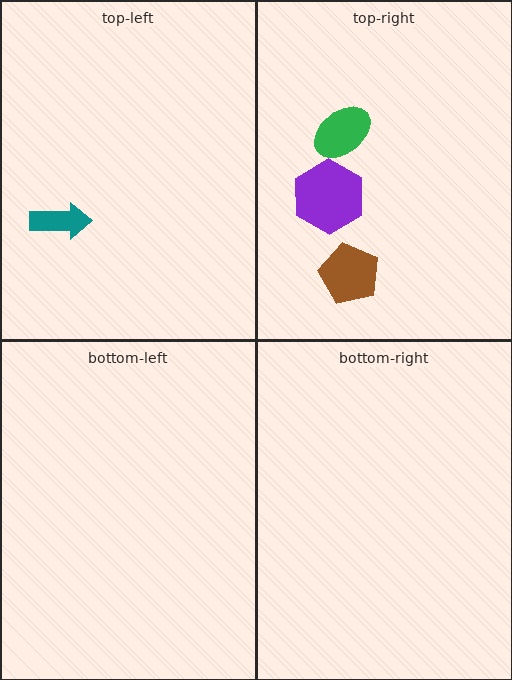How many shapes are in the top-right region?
3.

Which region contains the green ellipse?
The top-right region.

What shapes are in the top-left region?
The teal arrow.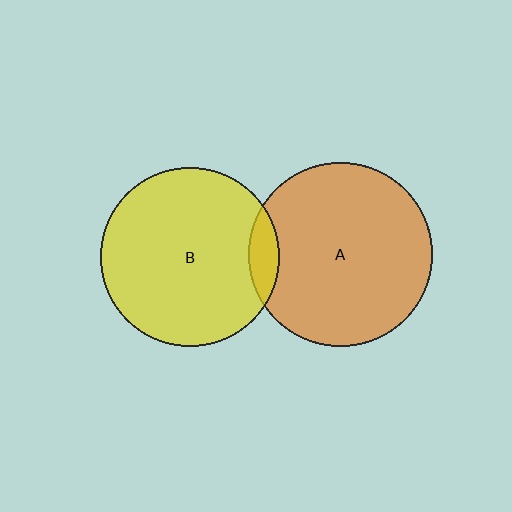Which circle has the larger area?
Circle A (orange).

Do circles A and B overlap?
Yes.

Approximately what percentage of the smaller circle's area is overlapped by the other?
Approximately 10%.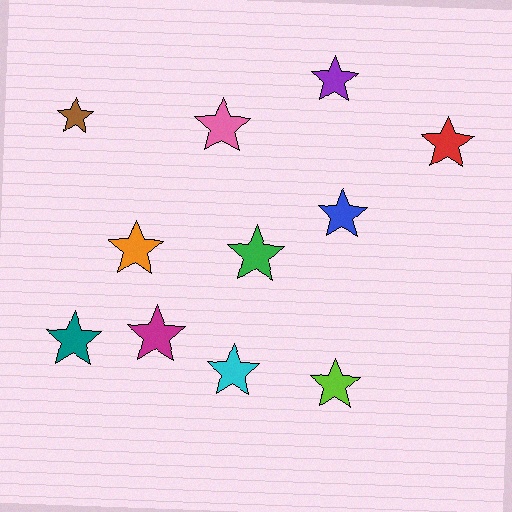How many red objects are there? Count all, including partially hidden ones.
There is 1 red object.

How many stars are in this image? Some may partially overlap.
There are 11 stars.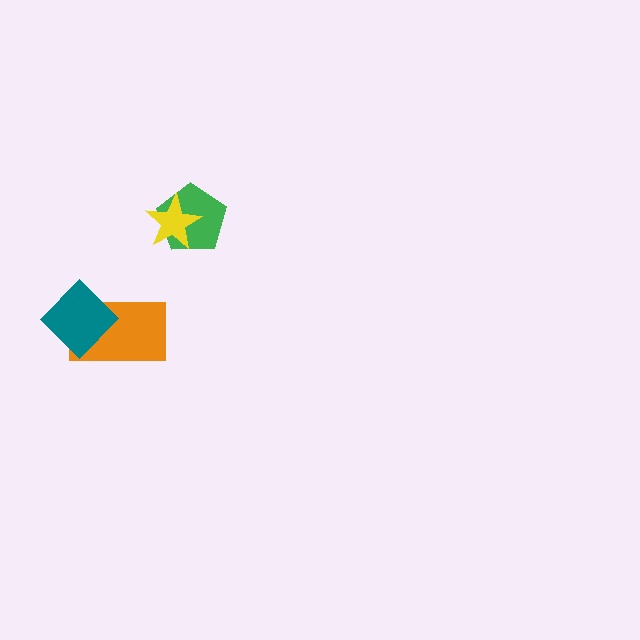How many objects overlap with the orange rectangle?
1 object overlaps with the orange rectangle.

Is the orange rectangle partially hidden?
Yes, it is partially covered by another shape.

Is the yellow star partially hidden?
No, no other shape covers it.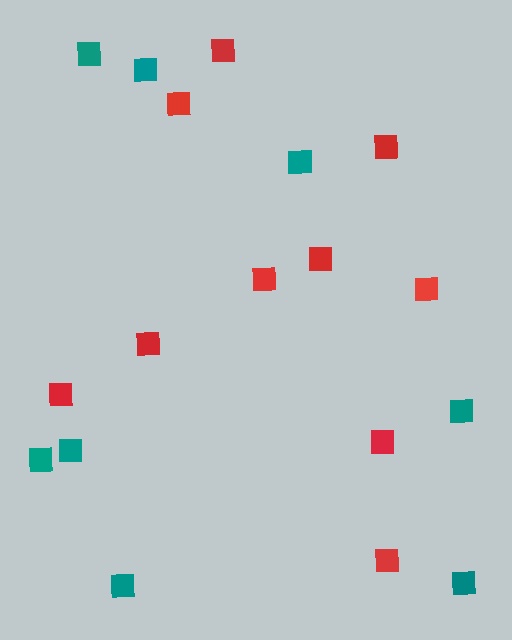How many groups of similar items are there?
There are 2 groups: one group of teal squares (8) and one group of red squares (10).